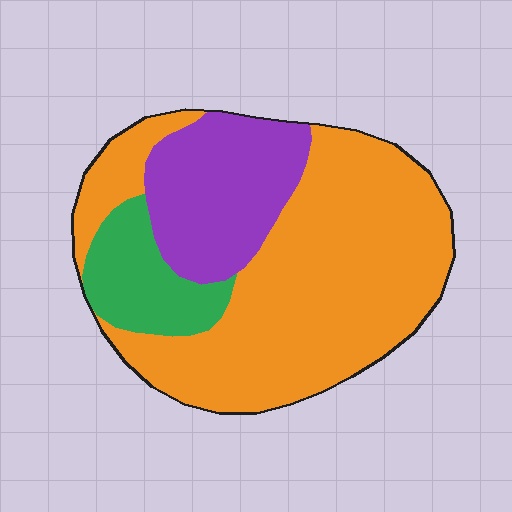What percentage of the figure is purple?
Purple covers roughly 25% of the figure.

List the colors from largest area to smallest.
From largest to smallest: orange, purple, green.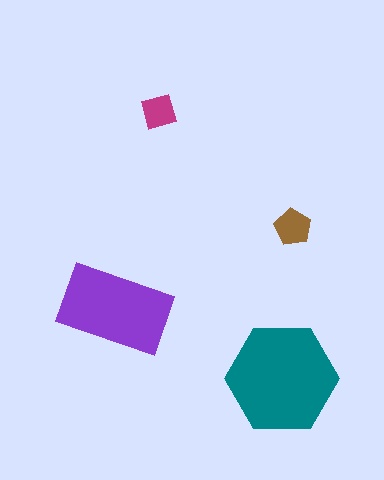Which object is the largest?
The teal hexagon.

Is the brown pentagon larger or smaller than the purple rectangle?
Smaller.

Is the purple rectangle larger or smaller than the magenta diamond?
Larger.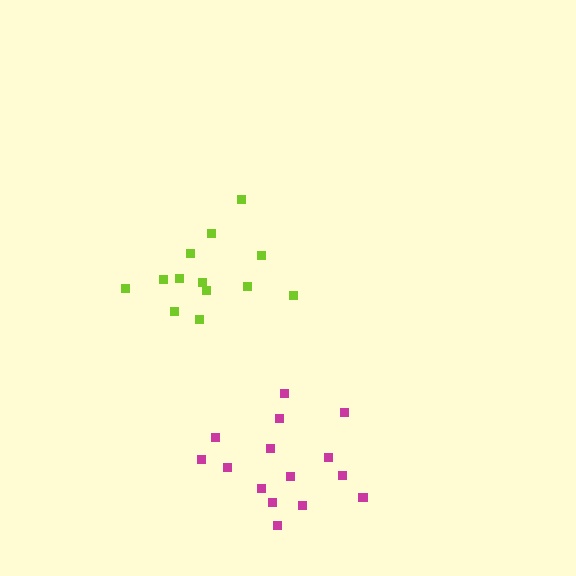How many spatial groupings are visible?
There are 2 spatial groupings.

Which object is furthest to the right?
The magenta cluster is rightmost.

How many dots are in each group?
Group 1: 15 dots, Group 2: 13 dots (28 total).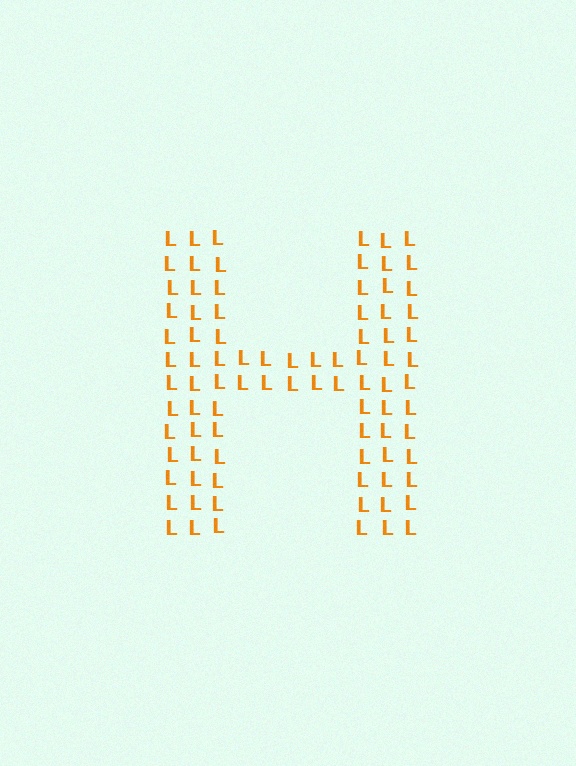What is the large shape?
The large shape is the letter H.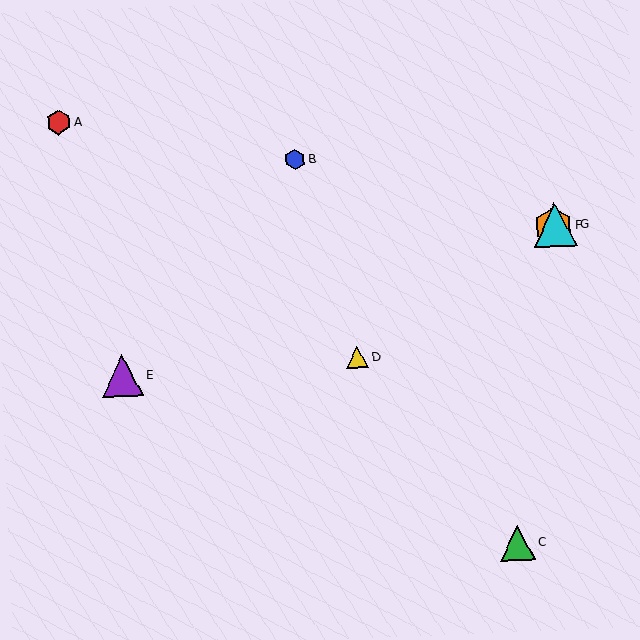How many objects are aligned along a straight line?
3 objects (D, F, G) are aligned along a straight line.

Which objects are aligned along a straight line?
Objects D, F, G are aligned along a straight line.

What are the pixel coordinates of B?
Object B is at (295, 160).